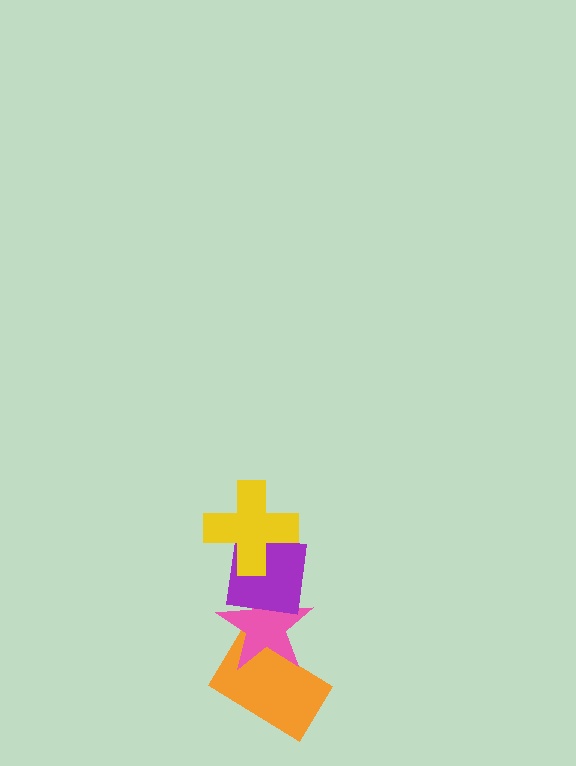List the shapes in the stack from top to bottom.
From top to bottom: the yellow cross, the purple square, the pink star, the orange rectangle.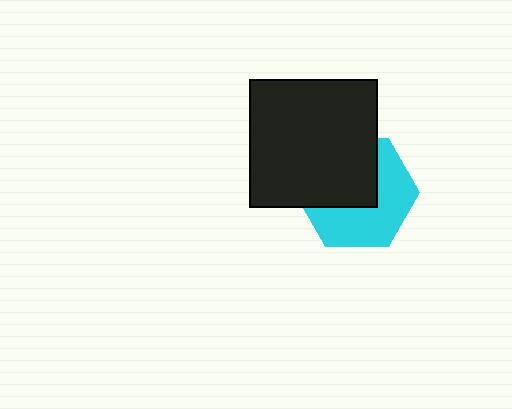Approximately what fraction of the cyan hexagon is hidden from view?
Roughly 47% of the cyan hexagon is hidden behind the black square.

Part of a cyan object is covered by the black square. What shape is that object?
It is a hexagon.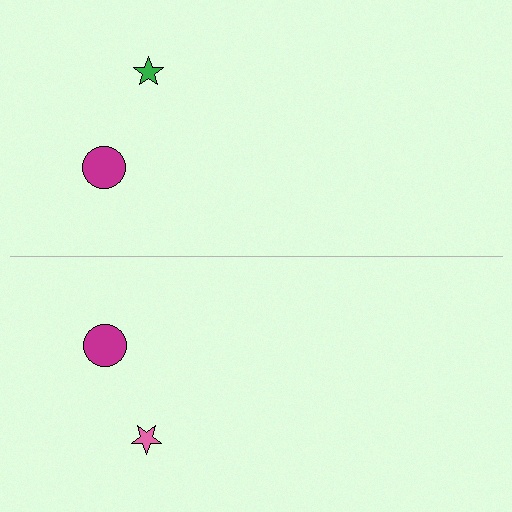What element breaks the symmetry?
The pink star on the bottom side breaks the symmetry — its mirror counterpart is green.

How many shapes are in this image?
There are 4 shapes in this image.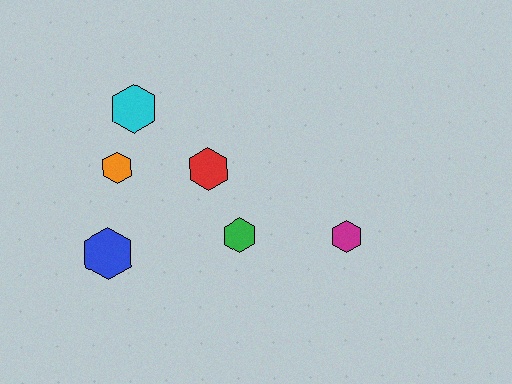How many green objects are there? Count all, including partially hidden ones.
There is 1 green object.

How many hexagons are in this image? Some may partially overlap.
There are 6 hexagons.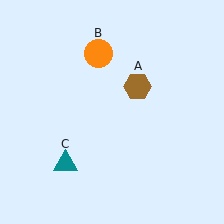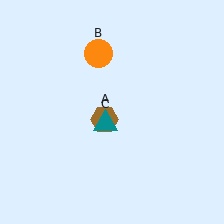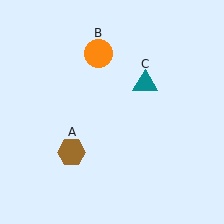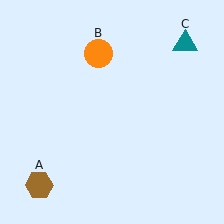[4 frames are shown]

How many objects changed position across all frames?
2 objects changed position: brown hexagon (object A), teal triangle (object C).